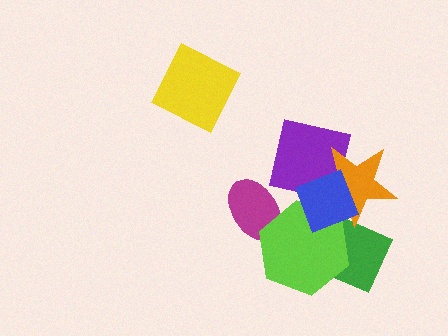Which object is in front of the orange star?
The blue diamond is in front of the orange star.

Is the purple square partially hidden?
Yes, it is partially covered by another shape.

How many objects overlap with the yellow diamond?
0 objects overlap with the yellow diamond.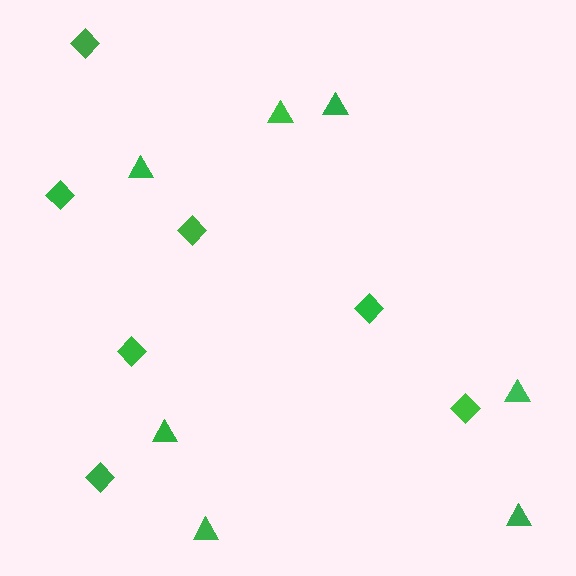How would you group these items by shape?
There are 2 groups: one group of triangles (7) and one group of diamonds (7).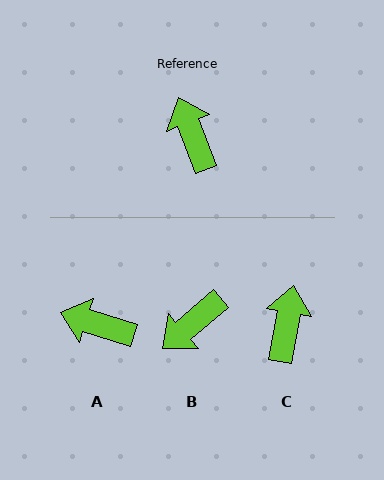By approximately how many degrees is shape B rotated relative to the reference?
Approximately 109 degrees counter-clockwise.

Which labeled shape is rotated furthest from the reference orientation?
B, about 109 degrees away.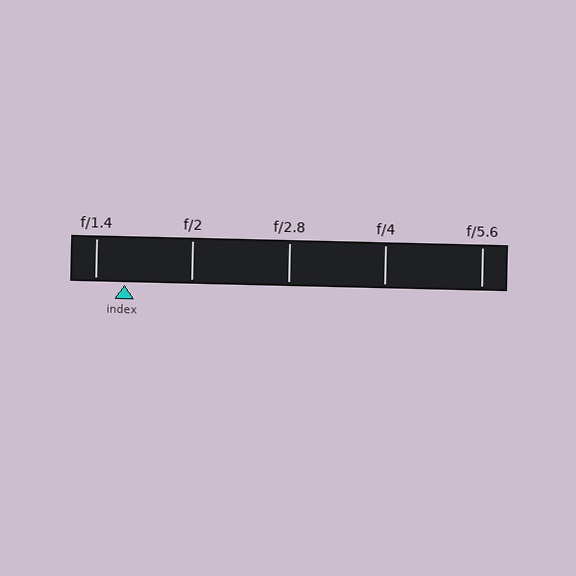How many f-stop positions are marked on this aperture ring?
There are 5 f-stop positions marked.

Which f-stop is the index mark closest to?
The index mark is closest to f/1.4.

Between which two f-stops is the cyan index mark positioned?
The index mark is between f/1.4 and f/2.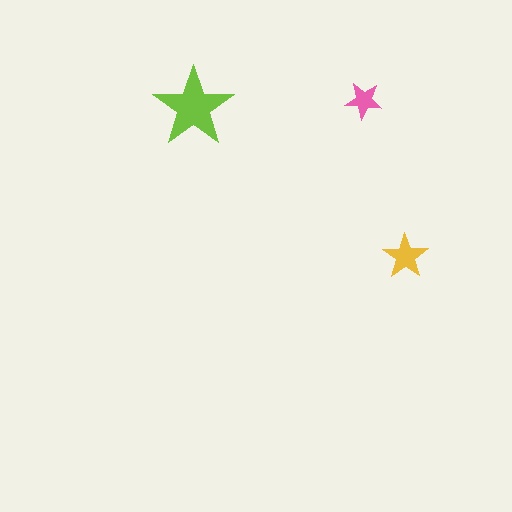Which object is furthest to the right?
The yellow star is rightmost.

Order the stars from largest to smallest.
the lime one, the yellow one, the pink one.